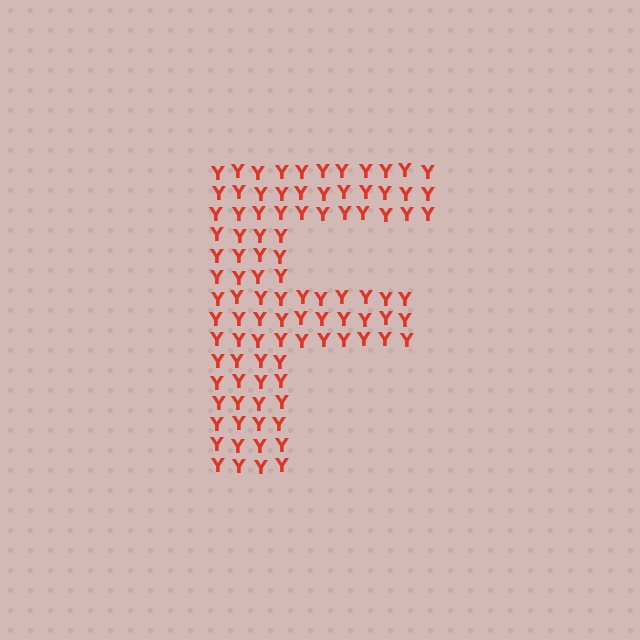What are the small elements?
The small elements are letter Y's.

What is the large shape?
The large shape is the letter F.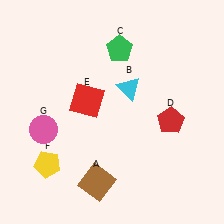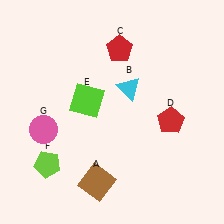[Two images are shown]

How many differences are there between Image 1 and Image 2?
There are 3 differences between the two images.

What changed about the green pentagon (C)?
In Image 1, C is green. In Image 2, it changed to red.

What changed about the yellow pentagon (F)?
In Image 1, F is yellow. In Image 2, it changed to lime.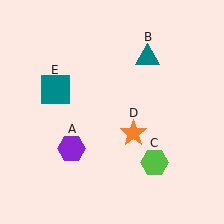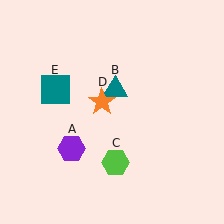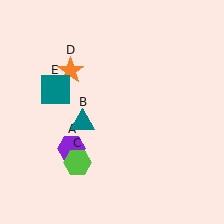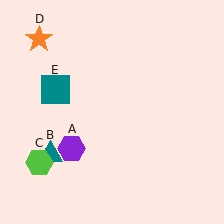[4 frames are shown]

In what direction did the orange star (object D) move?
The orange star (object D) moved up and to the left.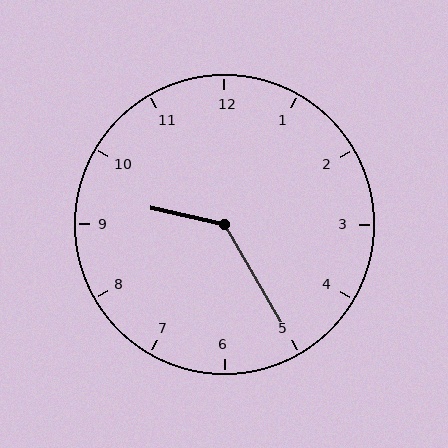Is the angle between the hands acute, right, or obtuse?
It is obtuse.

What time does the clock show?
9:25.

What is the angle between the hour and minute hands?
Approximately 132 degrees.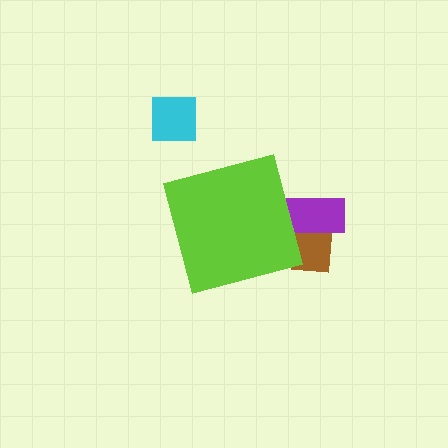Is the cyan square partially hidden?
No, the cyan square is fully visible.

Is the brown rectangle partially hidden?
Yes, the brown rectangle is partially hidden behind the lime square.